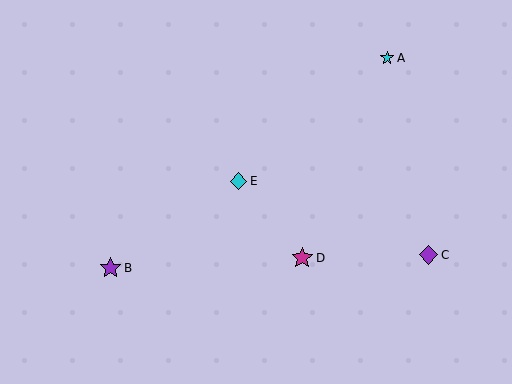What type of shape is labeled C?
Shape C is a purple diamond.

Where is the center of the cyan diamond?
The center of the cyan diamond is at (239, 181).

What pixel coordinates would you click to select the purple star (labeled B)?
Click at (111, 268) to select the purple star B.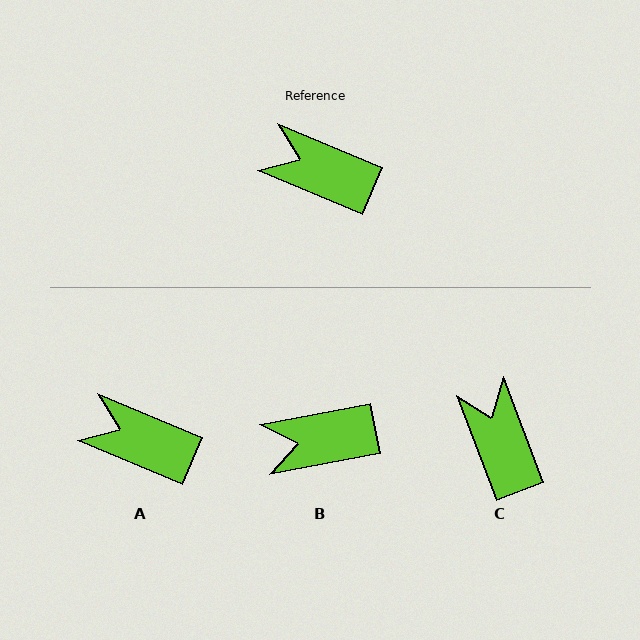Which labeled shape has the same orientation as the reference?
A.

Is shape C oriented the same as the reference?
No, it is off by about 46 degrees.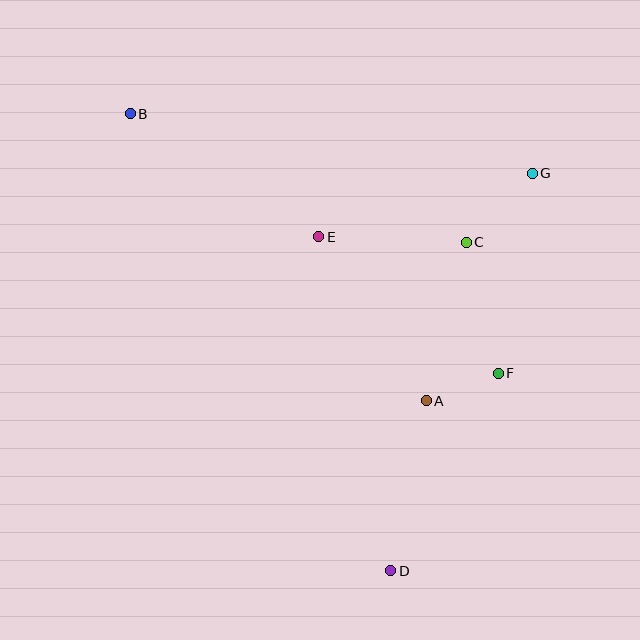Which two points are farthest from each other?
Points B and D are farthest from each other.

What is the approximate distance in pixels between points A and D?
The distance between A and D is approximately 174 pixels.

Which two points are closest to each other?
Points A and F are closest to each other.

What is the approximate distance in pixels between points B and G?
The distance between B and G is approximately 407 pixels.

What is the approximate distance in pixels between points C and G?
The distance between C and G is approximately 96 pixels.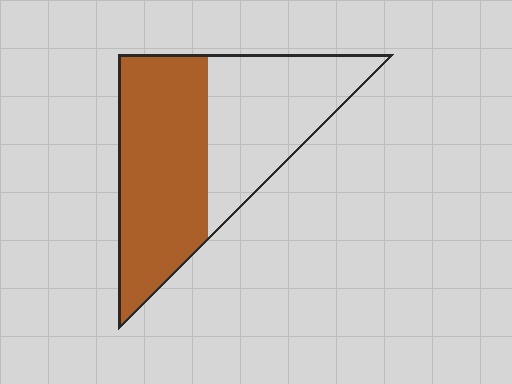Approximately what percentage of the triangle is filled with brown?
Approximately 55%.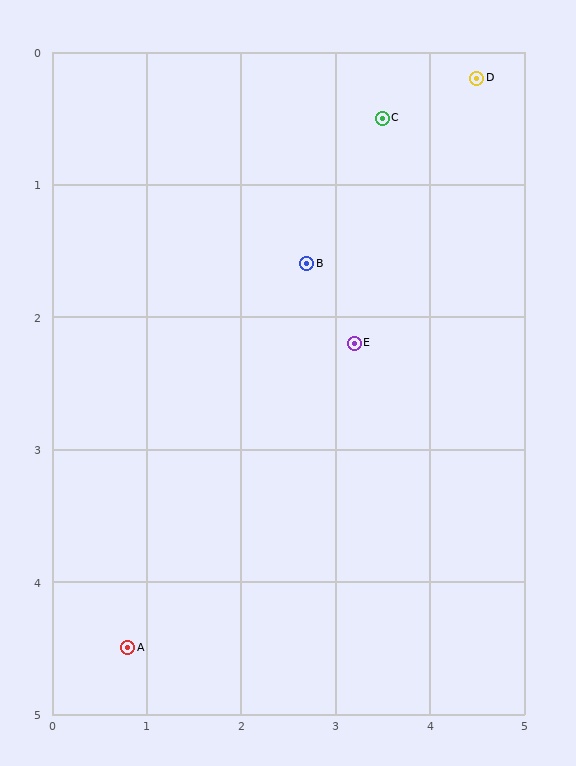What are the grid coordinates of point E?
Point E is at approximately (3.2, 2.2).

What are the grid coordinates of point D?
Point D is at approximately (4.5, 0.2).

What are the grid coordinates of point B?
Point B is at approximately (2.7, 1.6).